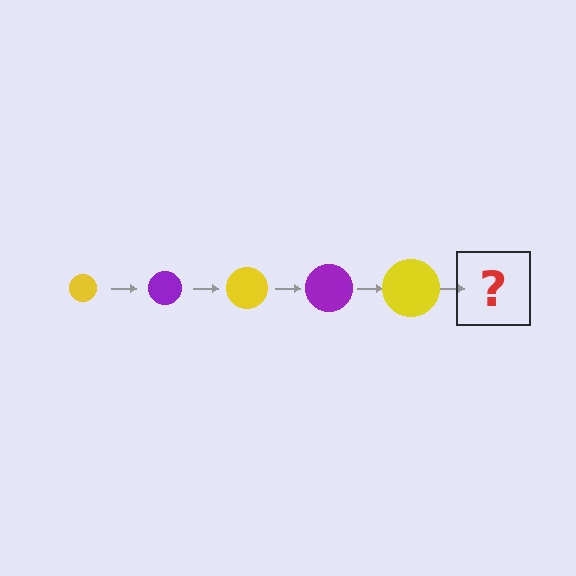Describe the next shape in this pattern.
It should be a purple circle, larger than the previous one.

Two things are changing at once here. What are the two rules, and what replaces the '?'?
The two rules are that the circle grows larger each step and the color cycles through yellow and purple. The '?' should be a purple circle, larger than the previous one.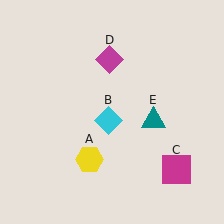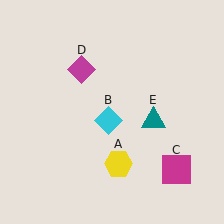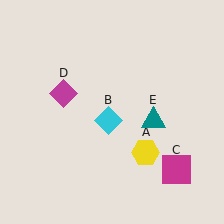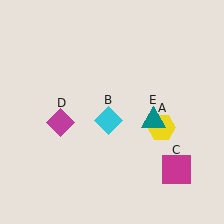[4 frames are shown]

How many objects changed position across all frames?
2 objects changed position: yellow hexagon (object A), magenta diamond (object D).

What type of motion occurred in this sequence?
The yellow hexagon (object A), magenta diamond (object D) rotated counterclockwise around the center of the scene.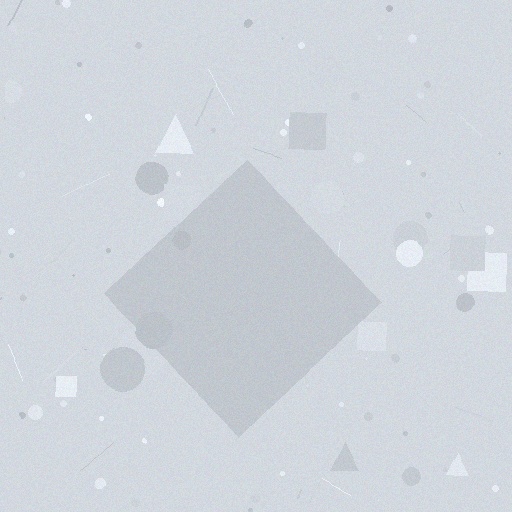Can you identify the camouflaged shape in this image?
The camouflaged shape is a diamond.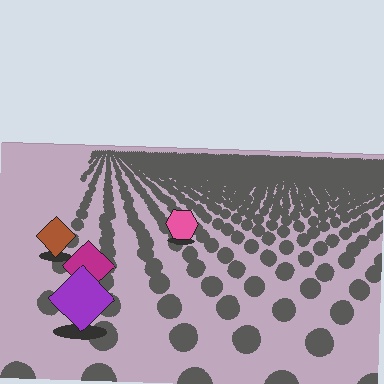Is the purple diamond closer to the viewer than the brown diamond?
Yes. The purple diamond is closer — you can tell from the texture gradient: the ground texture is coarser near it.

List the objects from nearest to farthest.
From nearest to farthest: the purple diamond, the magenta diamond, the brown diamond, the pink hexagon.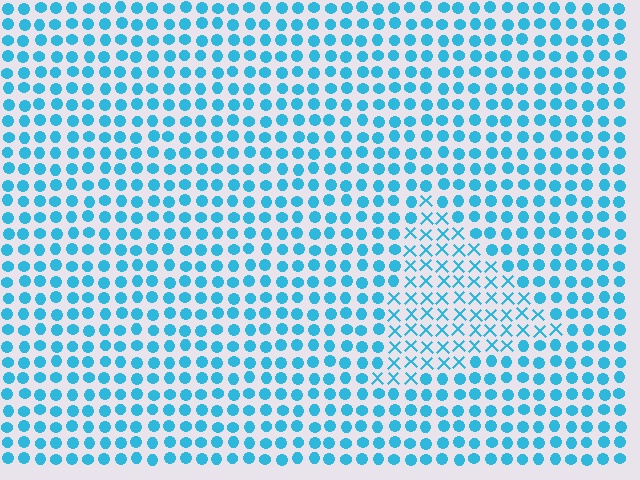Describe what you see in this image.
The image is filled with small cyan elements arranged in a uniform grid. A triangle-shaped region contains X marks, while the surrounding area contains circles. The boundary is defined purely by the change in element shape.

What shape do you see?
I see a triangle.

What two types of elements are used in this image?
The image uses X marks inside the triangle region and circles outside it.